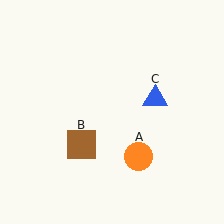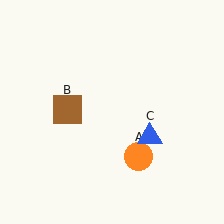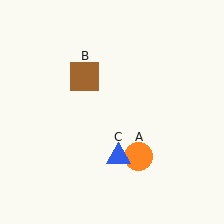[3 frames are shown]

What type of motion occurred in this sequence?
The brown square (object B), blue triangle (object C) rotated clockwise around the center of the scene.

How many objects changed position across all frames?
2 objects changed position: brown square (object B), blue triangle (object C).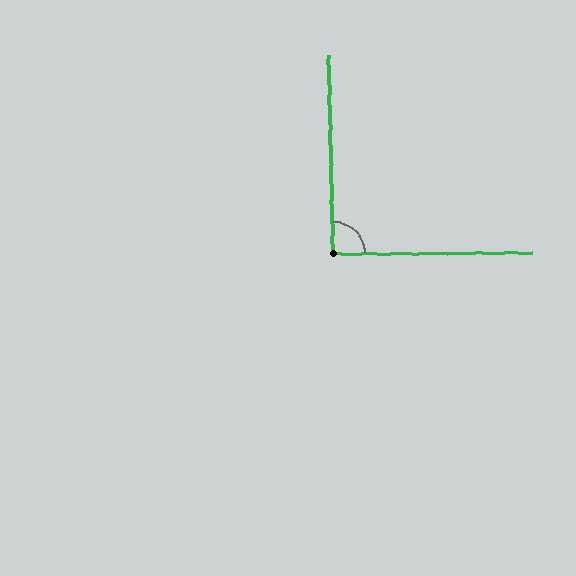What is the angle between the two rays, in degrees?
Approximately 91 degrees.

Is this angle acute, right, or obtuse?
It is approximately a right angle.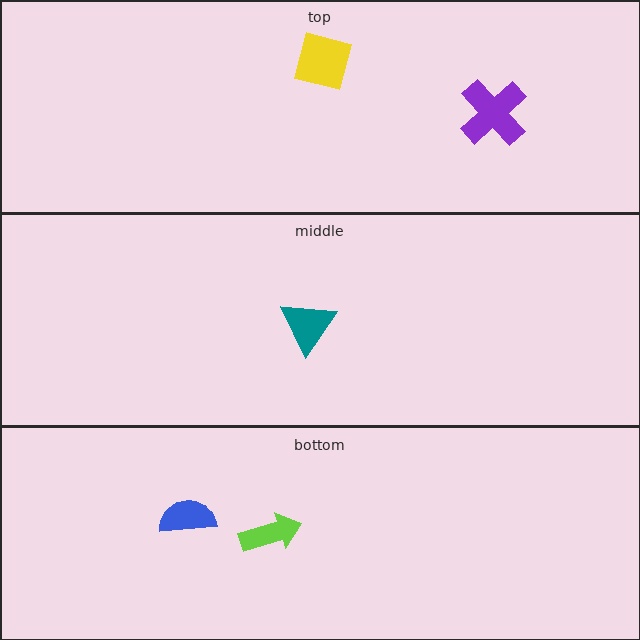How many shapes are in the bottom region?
2.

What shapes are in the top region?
The purple cross, the yellow square.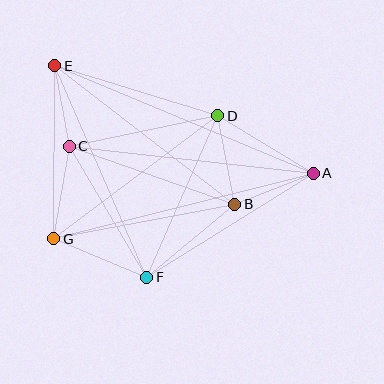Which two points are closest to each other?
Points C and E are closest to each other.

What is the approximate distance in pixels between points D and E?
The distance between D and E is approximately 170 pixels.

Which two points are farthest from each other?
Points A and E are farthest from each other.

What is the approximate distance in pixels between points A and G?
The distance between A and G is approximately 267 pixels.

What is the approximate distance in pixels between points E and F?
The distance between E and F is approximately 230 pixels.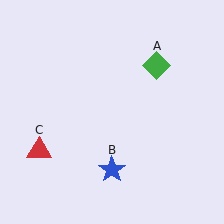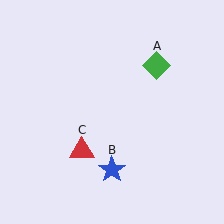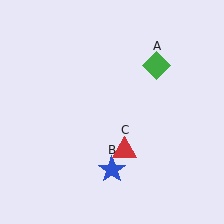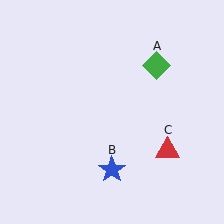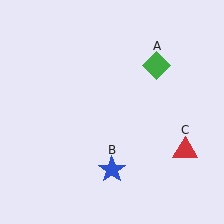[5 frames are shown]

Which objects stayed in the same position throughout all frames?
Green diamond (object A) and blue star (object B) remained stationary.